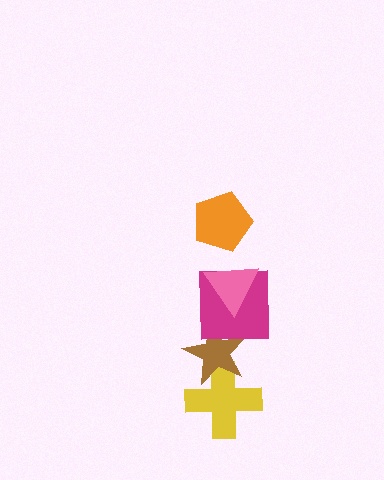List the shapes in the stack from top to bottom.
From top to bottom: the orange pentagon, the pink triangle, the magenta square, the brown star, the yellow cross.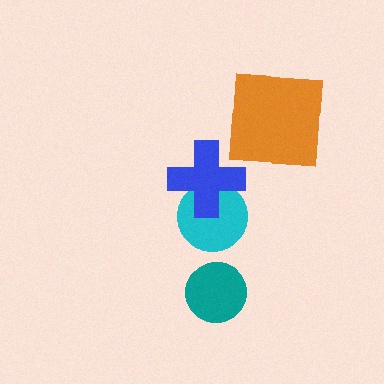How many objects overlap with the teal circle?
0 objects overlap with the teal circle.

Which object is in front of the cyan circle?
The blue cross is in front of the cyan circle.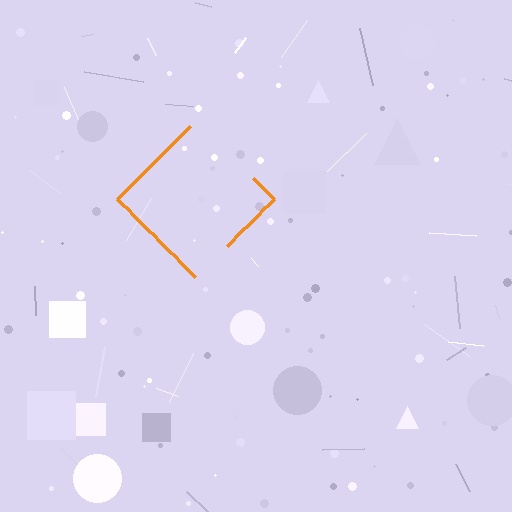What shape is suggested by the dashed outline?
The dashed outline suggests a diamond.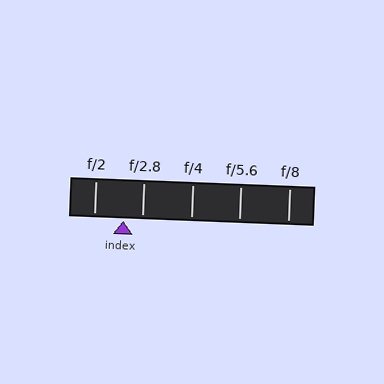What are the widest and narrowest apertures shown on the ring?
The widest aperture shown is f/2 and the narrowest is f/8.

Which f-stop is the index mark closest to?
The index mark is closest to f/2.8.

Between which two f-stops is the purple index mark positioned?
The index mark is between f/2 and f/2.8.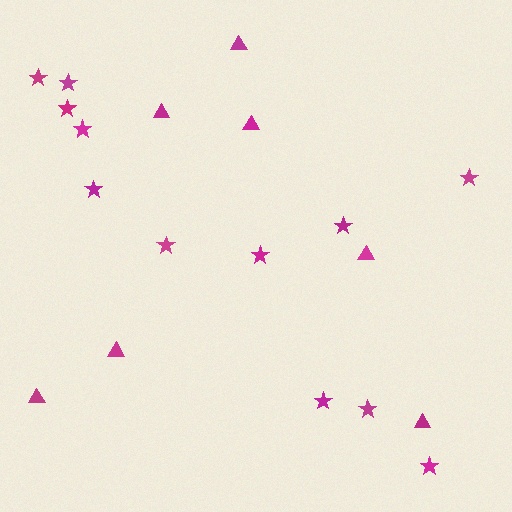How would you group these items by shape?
There are 2 groups: one group of stars (12) and one group of triangles (7).